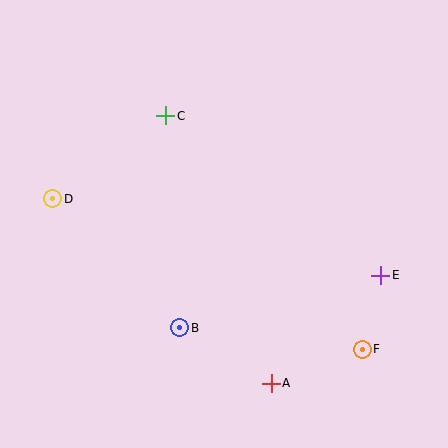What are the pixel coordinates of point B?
Point B is at (180, 328).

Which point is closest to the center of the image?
Point B at (180, 328) is closest to the center.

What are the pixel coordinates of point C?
Point C is at (166, 116).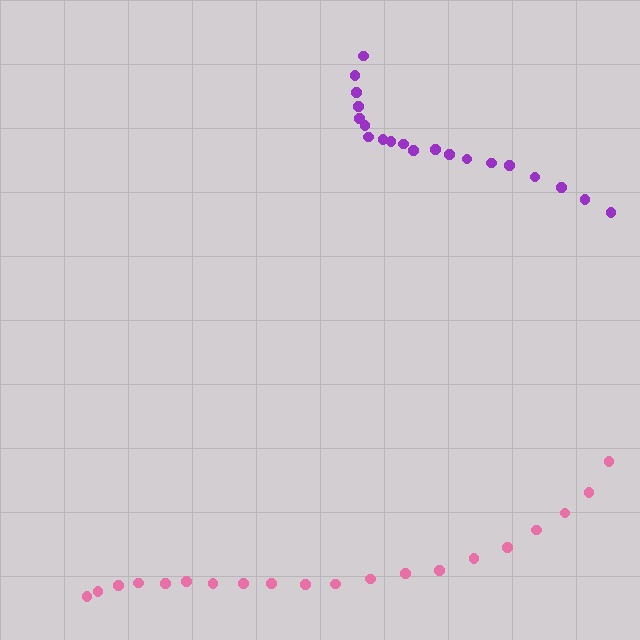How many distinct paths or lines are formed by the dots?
There are 2 distinct paths.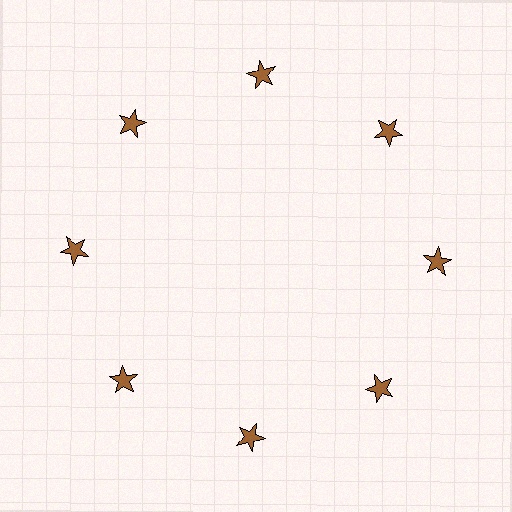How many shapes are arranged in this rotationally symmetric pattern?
There are 8 shapes, arranged in 8 groups of 1.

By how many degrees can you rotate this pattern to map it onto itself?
The pattern maps onto itself every 45 degrees of rotation.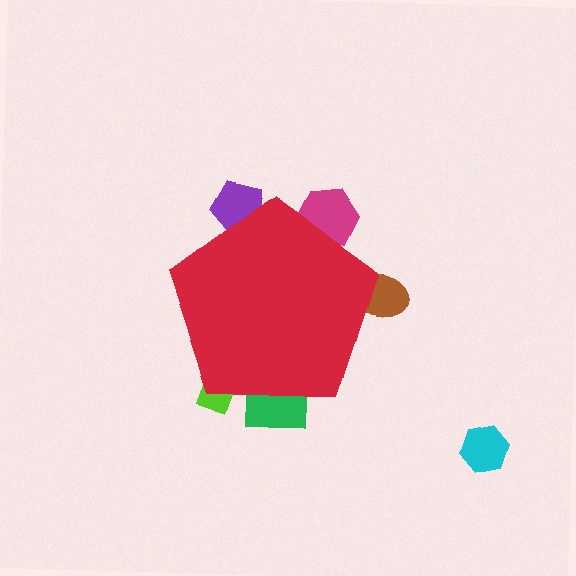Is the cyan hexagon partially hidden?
No, the cyan hexagon is fully visible.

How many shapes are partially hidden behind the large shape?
5 shapes are partially hidden.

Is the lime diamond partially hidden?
Yes, the lime diamond is partially hidden behind the red pentagon.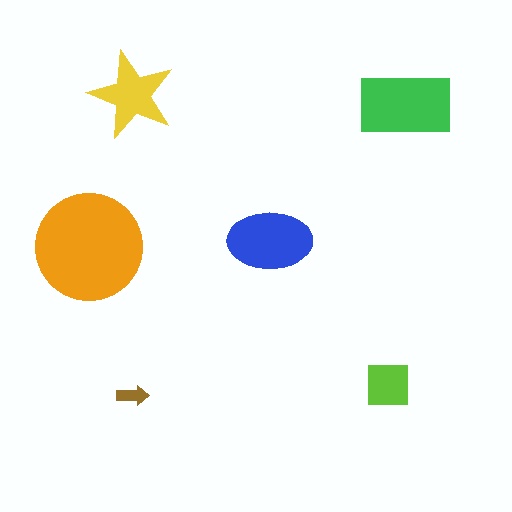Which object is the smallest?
The brown arrow.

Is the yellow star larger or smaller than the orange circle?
Smaller.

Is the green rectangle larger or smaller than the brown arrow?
Larger.